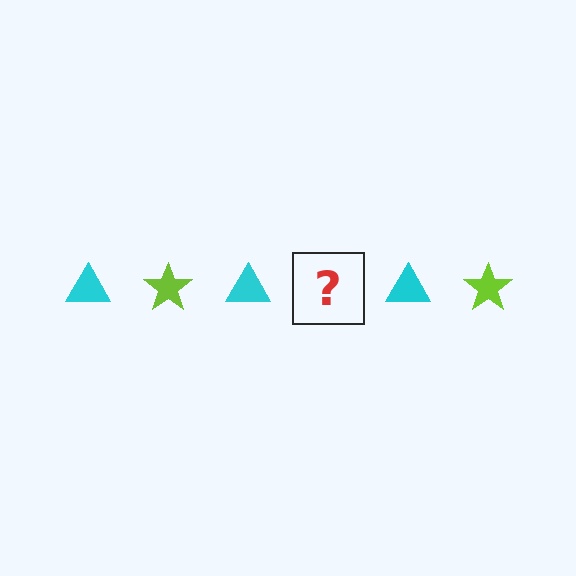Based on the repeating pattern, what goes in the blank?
The blank should be a lime star.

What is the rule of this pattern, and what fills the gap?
The rule is that the pattern alternates between cyan triangle and lime star. The gap should be filled with a lime star.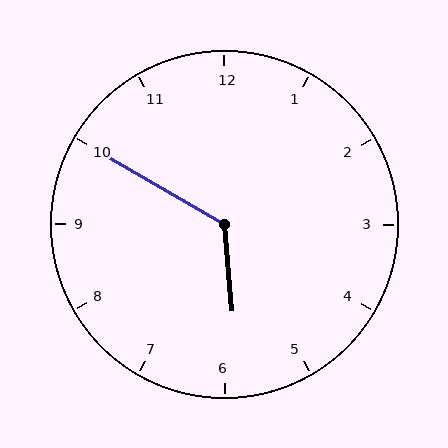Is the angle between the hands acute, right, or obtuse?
It is obtuse.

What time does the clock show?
5:50.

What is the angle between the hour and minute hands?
Approximately 125 degrees.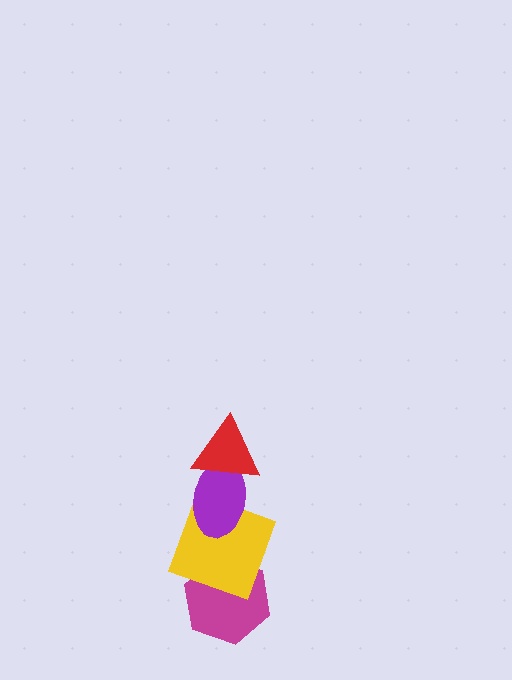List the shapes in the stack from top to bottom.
From top to bottom: the red triangle, the purple ellipse, the yellow square, the magenta hexagon.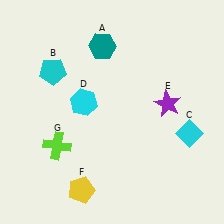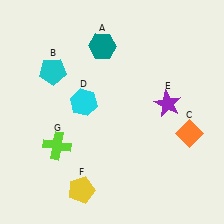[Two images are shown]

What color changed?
The diamond (C) changed from cyan in Image 1 to orange in Image 2.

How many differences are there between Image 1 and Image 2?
There is 1 difference between the two images.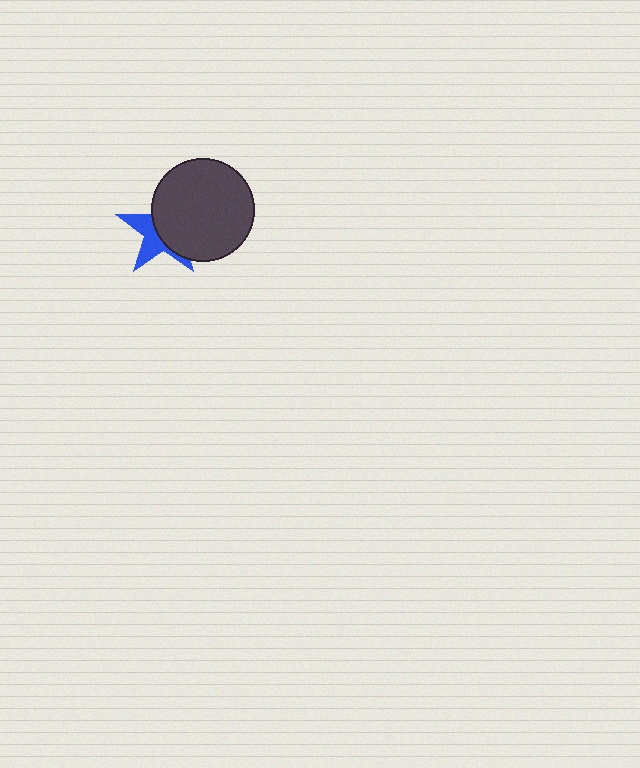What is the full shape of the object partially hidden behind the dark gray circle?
The partially hidden object is a blue star.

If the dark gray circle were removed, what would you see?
You would see the complete blue star.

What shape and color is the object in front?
The object in front is a dark gray circle.